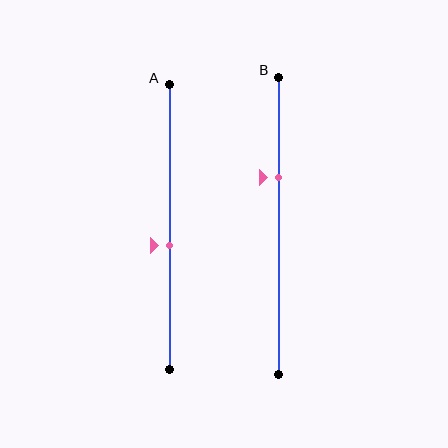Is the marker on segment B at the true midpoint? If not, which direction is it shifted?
No, the marker on segment B is shifted upward by about 16% of the segment length.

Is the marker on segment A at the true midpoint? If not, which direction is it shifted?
No, the marker on segment A is shifted downward by about 6% of the segment length.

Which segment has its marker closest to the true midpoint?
Segment A has its marker closest to the true midpoint.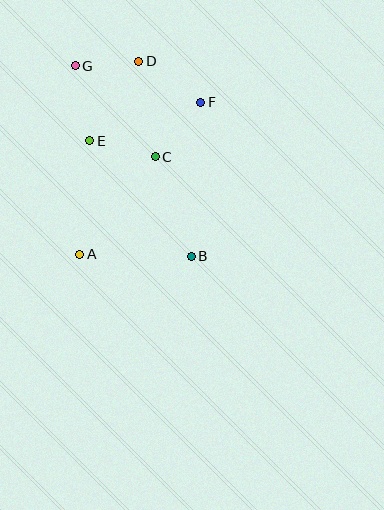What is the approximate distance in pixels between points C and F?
The distance between C and F is approximately 71 pixels.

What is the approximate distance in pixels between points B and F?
The distance between B and F is approximately 155 pixels.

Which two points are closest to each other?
Points D and G are closest to each other.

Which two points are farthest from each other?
Points B and G are farthest from each other.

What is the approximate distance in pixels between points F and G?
The distance between F and G is approximately 131 pixels.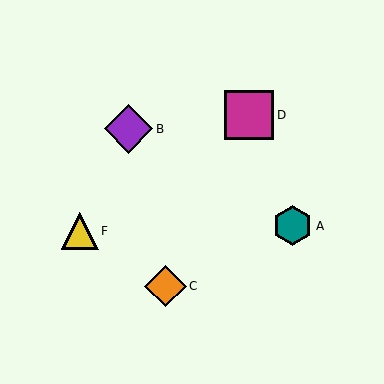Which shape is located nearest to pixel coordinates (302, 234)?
The teal hexagon (labeled A) at (293, 226) is nearest to that location.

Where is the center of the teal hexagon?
The center of the teal hexagon is at (293, 226).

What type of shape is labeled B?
Shape B is a purple diamond.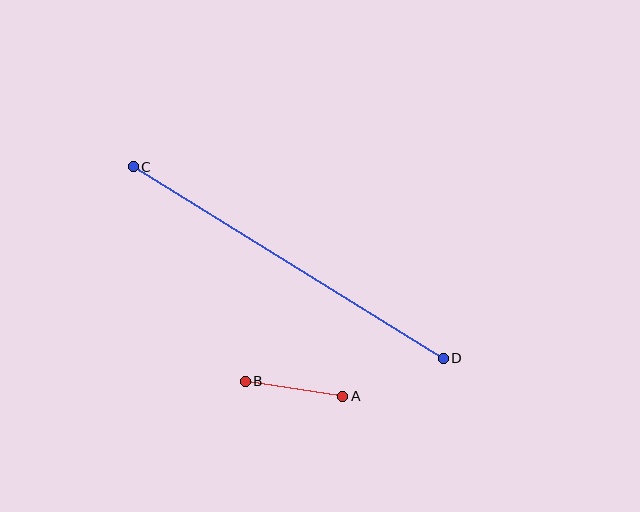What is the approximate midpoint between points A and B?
The midpoint is at approximately (294, 389) pixels.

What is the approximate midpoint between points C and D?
The midpoint is at approximately (288, 262) pixels.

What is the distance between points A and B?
The distance is approximately 99 pixels.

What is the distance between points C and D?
The distance is approximately 364 pixels.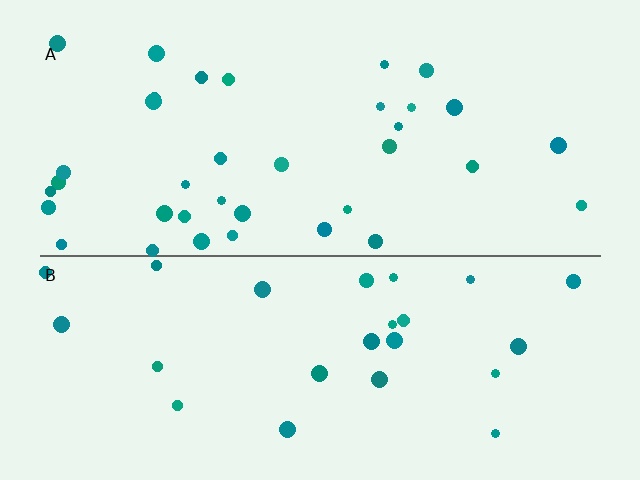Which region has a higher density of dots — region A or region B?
A (the top).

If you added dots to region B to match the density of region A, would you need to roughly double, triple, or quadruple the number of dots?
Approximately double.